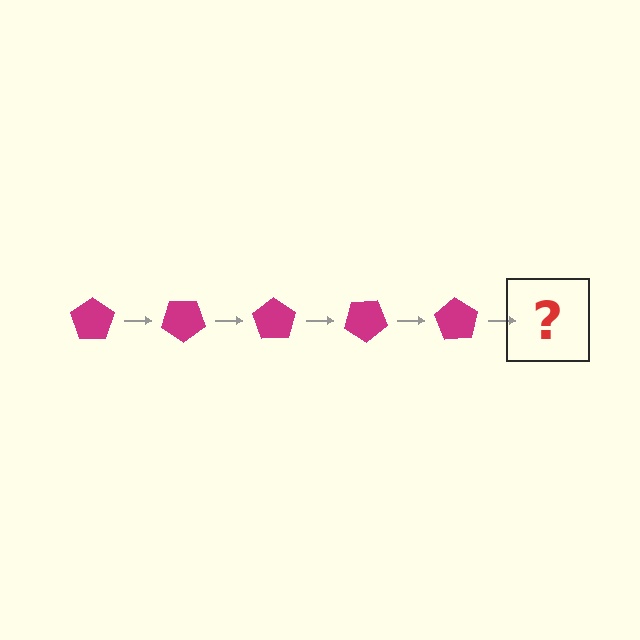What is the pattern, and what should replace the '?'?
The pattern is that the pentagon rotates 35 degrees each step. The '?' should be a magenta pentagon rotated 175 degrees.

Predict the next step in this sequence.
The next step is a magenta pentagon rotated 175 degrees.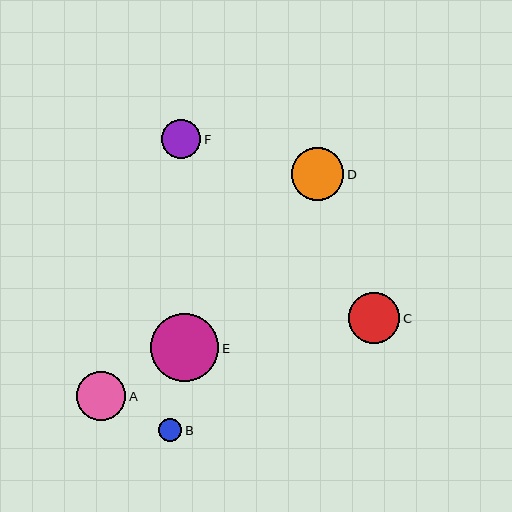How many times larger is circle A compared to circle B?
Circle A is approximately 2.1 times the size of circle B.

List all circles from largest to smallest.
From largest to smallest: E, D, C, A, F, B.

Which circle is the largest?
Circle E is the largest with a size of approximately 68 pixels.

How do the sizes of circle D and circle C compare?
Circle D and circle C are approximately the same size.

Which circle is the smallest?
Circle B is the smallest with a size of approximately 24 pixels.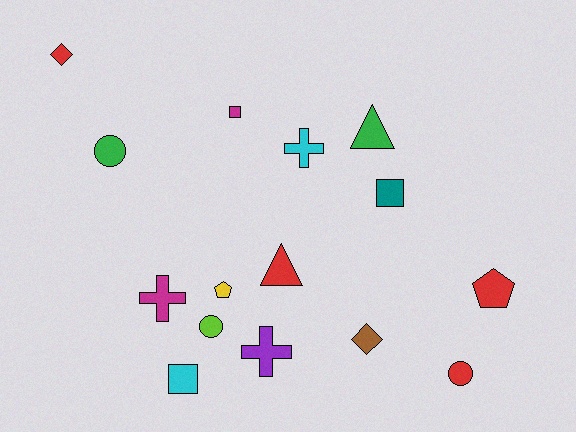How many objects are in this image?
There are 15 objects.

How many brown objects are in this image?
There is 1 brown object.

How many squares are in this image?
There are 3 squares.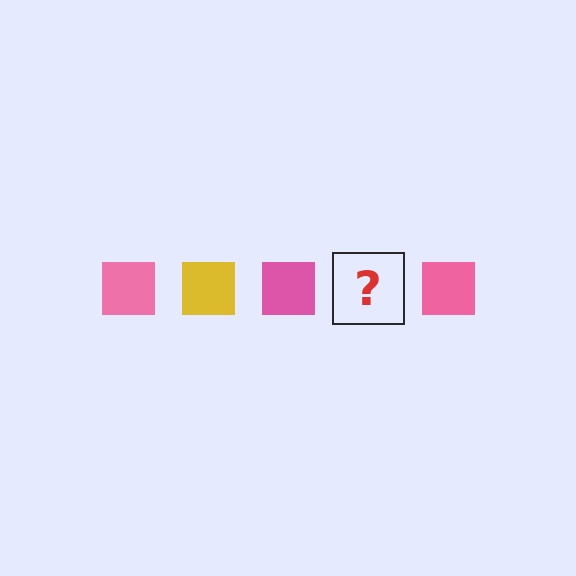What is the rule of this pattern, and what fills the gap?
The rule is that the pattern cycles through pink, yellow squares. The gap should be filled with a yellow square.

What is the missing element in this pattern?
The missing element is a yellow square.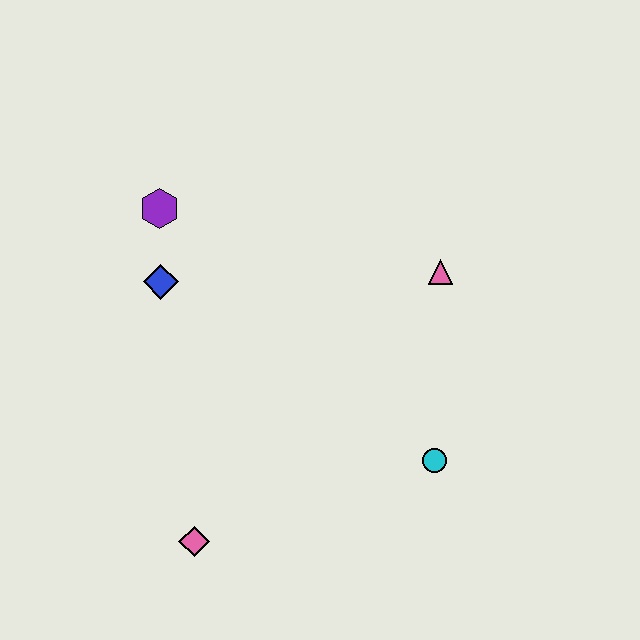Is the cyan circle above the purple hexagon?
No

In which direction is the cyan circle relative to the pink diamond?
The cyan circle is to the right of the pink diamond.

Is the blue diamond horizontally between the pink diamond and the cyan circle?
No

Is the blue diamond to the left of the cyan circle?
Yes